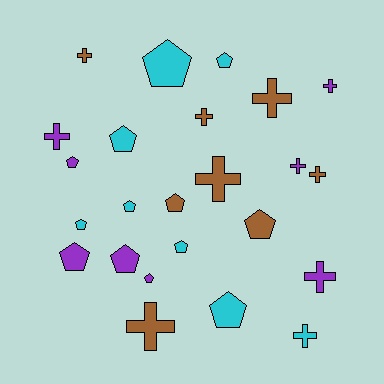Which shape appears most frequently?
Pentagon, with 13 objects.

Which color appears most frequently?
Brown, with 8 objects.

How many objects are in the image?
There are 24 objects.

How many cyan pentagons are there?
There are 7 cyan pentagons.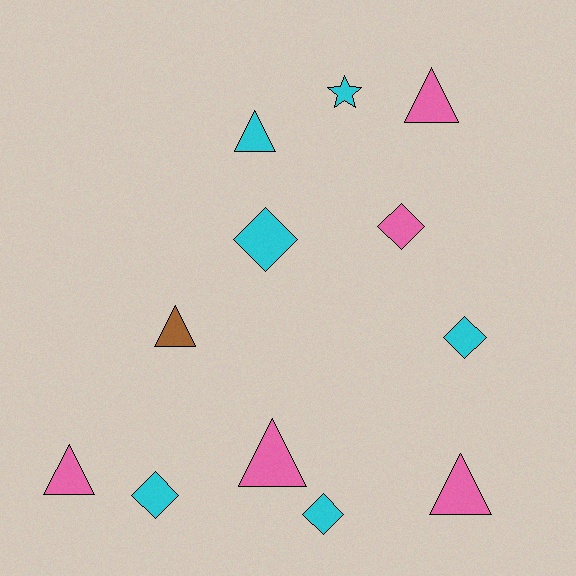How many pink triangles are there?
There are 4 pink triangles.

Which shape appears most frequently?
Triangle, with 6 objects.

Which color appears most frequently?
Cyan, with 6 objects.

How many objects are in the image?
There are 12 objects.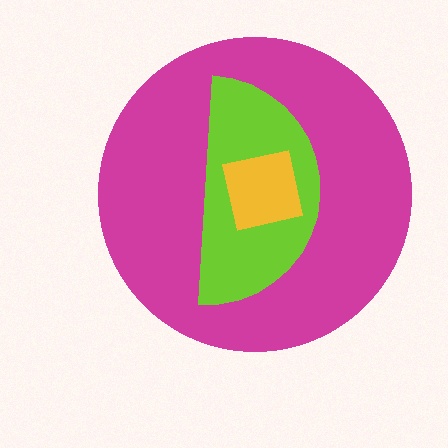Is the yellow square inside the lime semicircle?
Yes.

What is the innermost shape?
The yellow square.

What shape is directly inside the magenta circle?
The lime semicircle.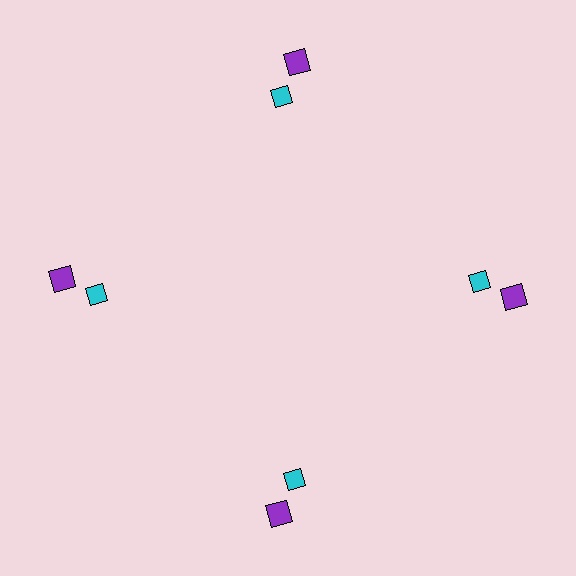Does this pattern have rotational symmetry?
Yes, this pattern has 4-fold rotational symmetry. It looks the same after rotating 90 degrees around the center.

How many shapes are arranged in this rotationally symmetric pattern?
There are 8 shapes, arranged in 4 groups of 2.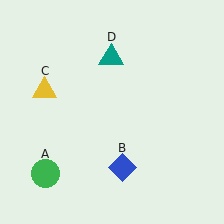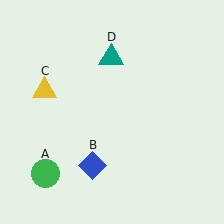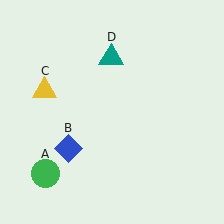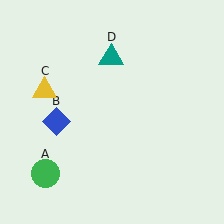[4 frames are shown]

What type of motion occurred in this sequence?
The blue diamond (object B) rotated clockwise around the center of the scene.